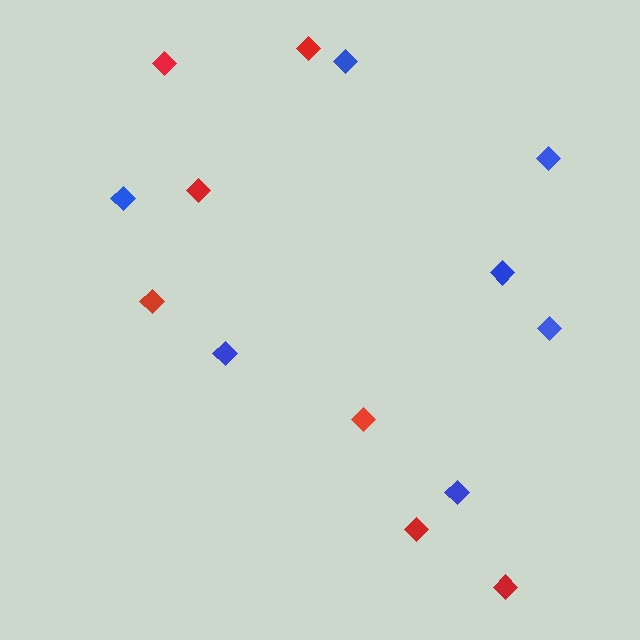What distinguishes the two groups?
There are 2 groups: one group of blue diamonds (7) and one group of red diamonds (7).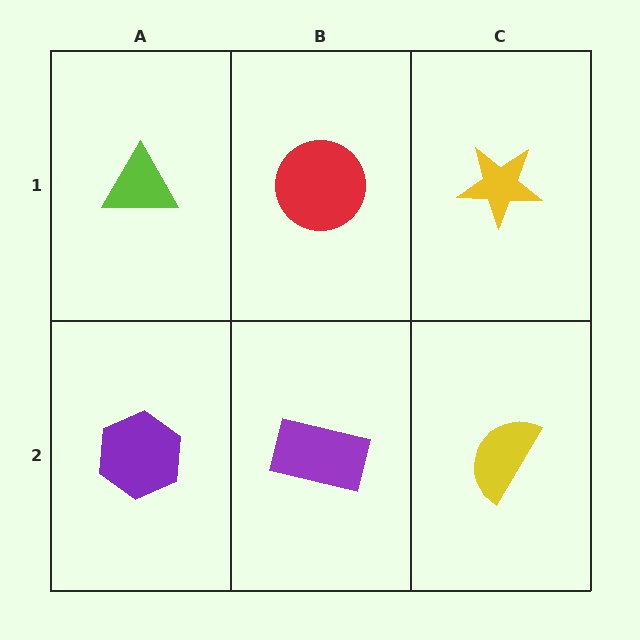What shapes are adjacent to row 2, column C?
A yellow star (row 1, column C), a purple rectangle (row 2, column B).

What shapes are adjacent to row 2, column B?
A red circle (row 1, column B), a purple hexagon (row 2, column A), a yellow semicircle (row 2, column C).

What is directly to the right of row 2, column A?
A purple rectangle.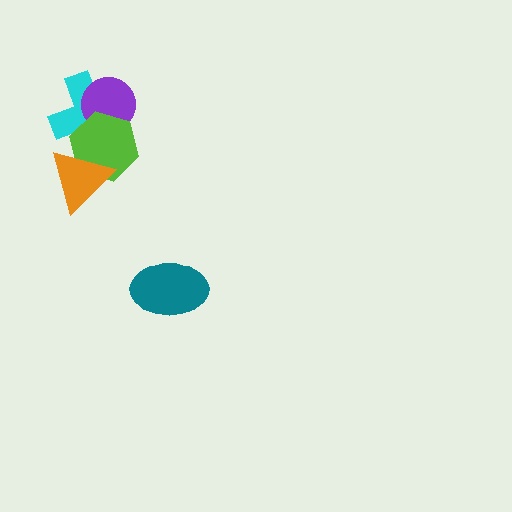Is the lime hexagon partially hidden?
Yes, it is partially covered by another shape.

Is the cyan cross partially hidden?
Yes, it is partially covered by another shape.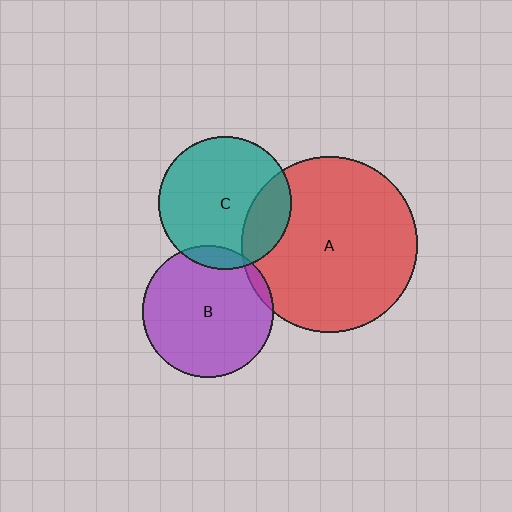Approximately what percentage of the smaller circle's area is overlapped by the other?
Approximately 5%.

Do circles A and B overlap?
Yes.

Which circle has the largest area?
Circle A (red).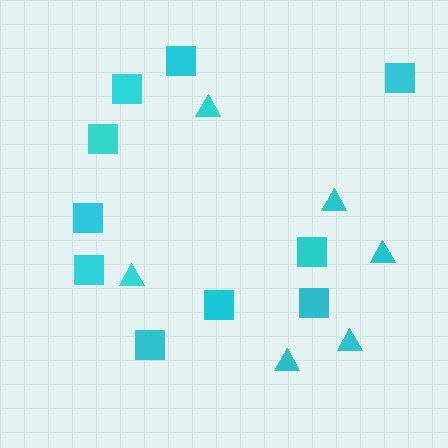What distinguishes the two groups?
There are 2 groups: one group of triangles (6) and one group of squares (10).